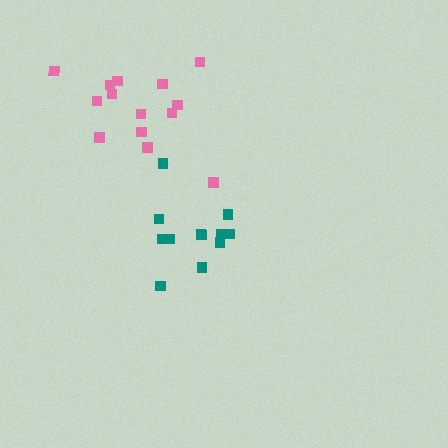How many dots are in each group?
Group 1: 12 dots, Group 2: 14 dots (26 total).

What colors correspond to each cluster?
The clusters are colored: teal, pink.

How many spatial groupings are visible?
There are 2 spatial groupings.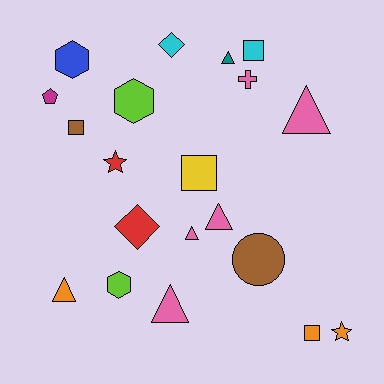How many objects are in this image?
There are 20 objects.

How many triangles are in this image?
There are 6 triangles.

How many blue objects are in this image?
There is 1 blue object.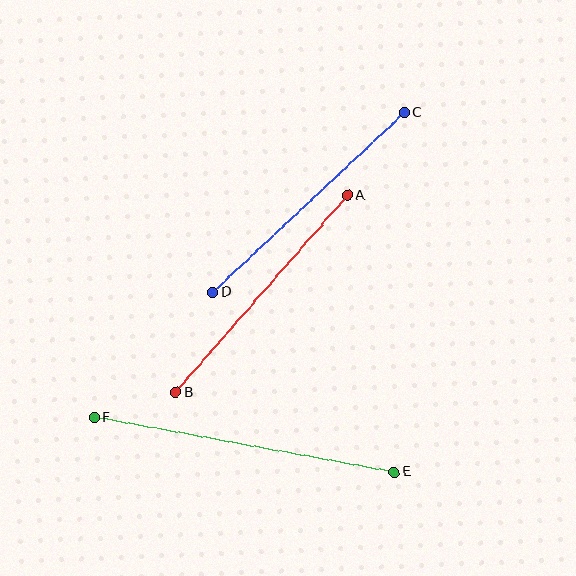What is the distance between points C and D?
The distance is approximately 263 pixels.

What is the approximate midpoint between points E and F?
The midpoint is at approximately (244, 445) pixels.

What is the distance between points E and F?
The distance is approximately 305 pixels.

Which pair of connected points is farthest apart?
Points E and F are farthest apart.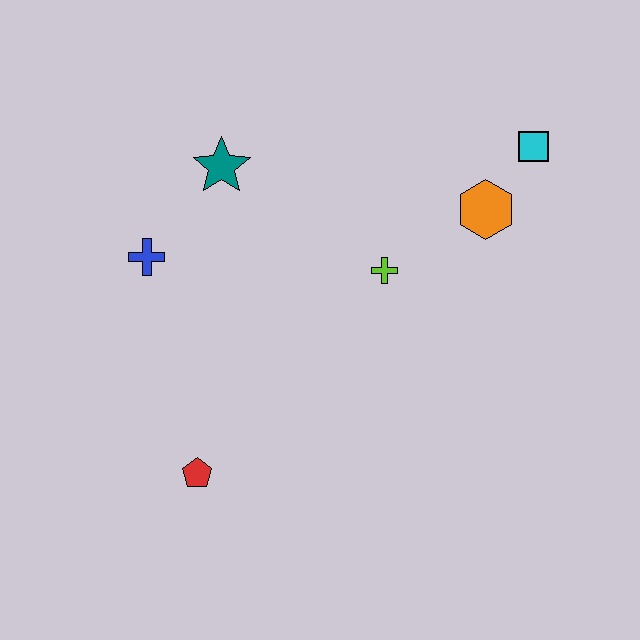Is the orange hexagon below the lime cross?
No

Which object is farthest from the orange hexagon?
The red pentagon is farthest from the orange hexagon.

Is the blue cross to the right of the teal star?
No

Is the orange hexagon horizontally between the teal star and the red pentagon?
No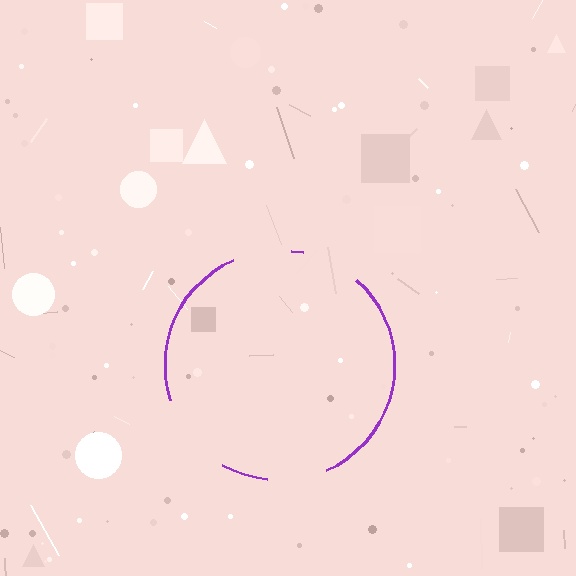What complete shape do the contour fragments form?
The contour fragments form a circle.